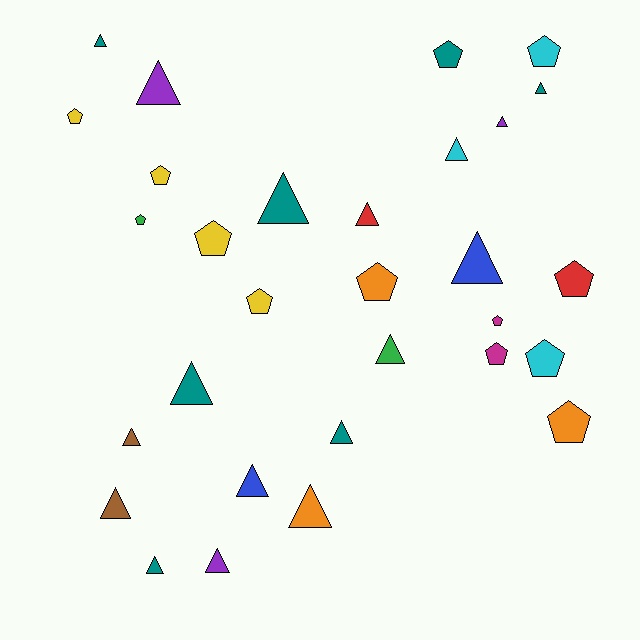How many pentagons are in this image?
There are 13 pentagons.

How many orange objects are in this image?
There are 3 orange objects.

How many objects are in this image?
There are 30 objects.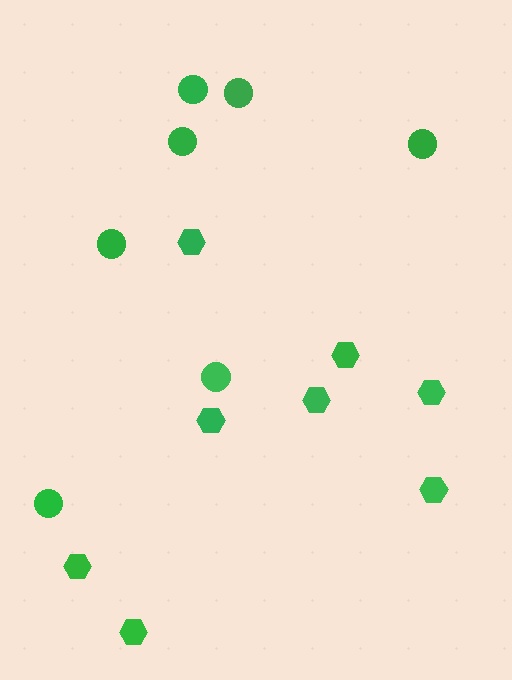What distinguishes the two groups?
There are 2 groups: one group of hexagons (8) and one group of circles (7).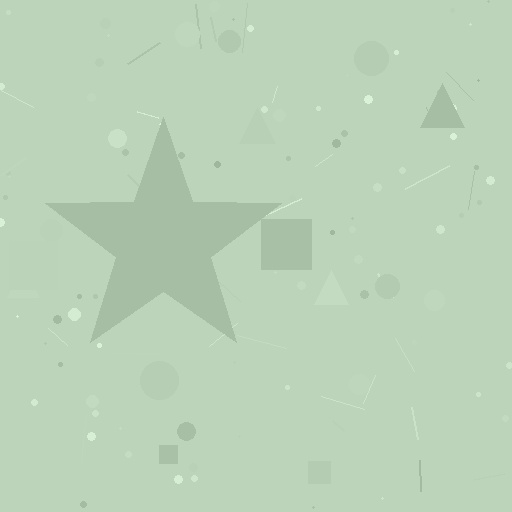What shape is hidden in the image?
A star is hidden in the image.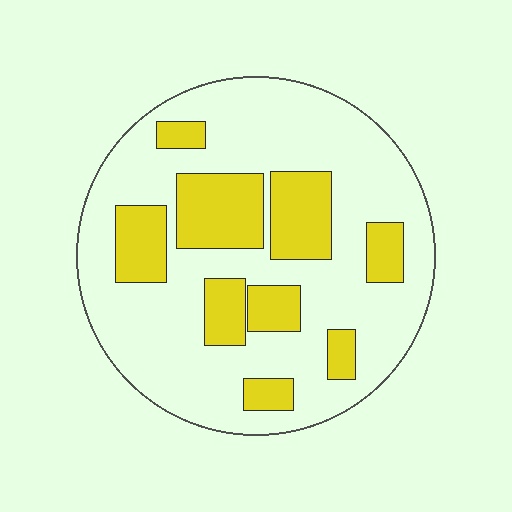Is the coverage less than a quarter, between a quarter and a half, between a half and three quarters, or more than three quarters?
Between a quarter and a half.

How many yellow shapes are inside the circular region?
9.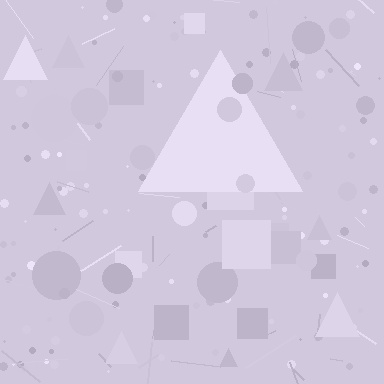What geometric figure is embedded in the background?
A triangle is embedded in the background.